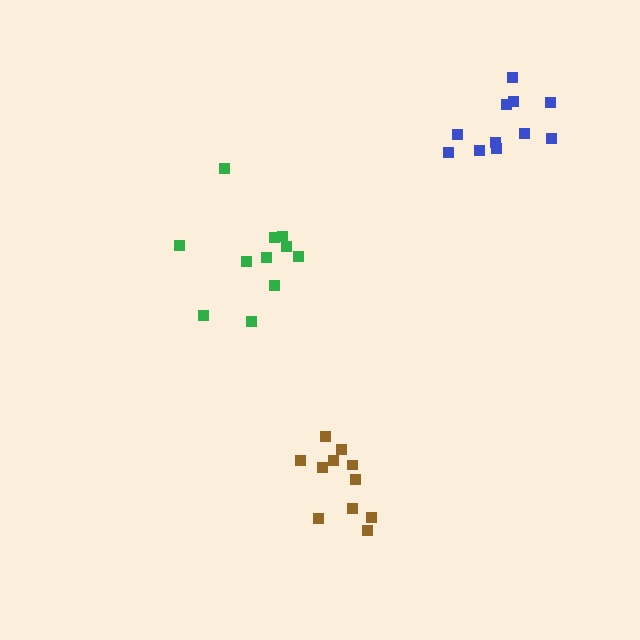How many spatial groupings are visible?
There are 3 spatial groupings.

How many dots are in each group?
Group 1: 11 dots, Group 2: 11 dots, Group 3: 11 dots (33 total).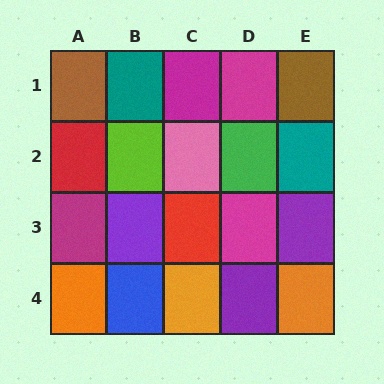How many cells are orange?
3 cells are orange.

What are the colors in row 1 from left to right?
Brown, teal, magenta, magenta, brown.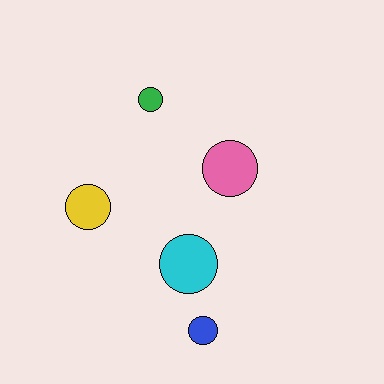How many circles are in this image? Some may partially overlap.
There are 5 circles.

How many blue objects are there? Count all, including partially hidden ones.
There is 1 blue object.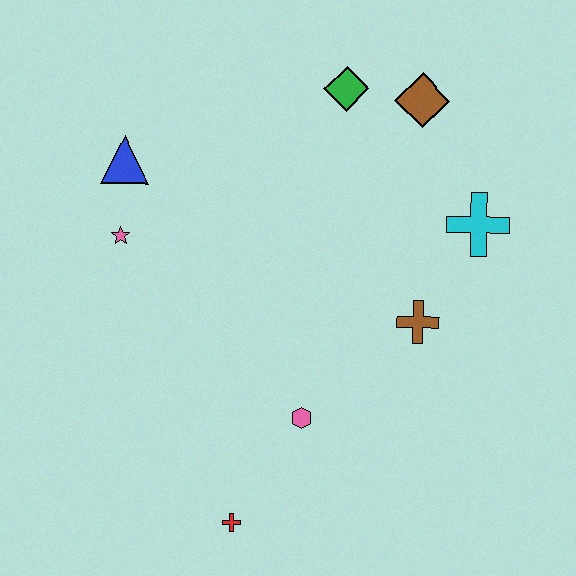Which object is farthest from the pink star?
The cyan cross is farthest from the pink star.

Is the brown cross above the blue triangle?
No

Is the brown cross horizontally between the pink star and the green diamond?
No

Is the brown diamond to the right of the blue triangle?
Yes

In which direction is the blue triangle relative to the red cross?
The blue triangle is above the red cross.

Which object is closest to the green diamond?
The brown diamond is closest to the green diamond.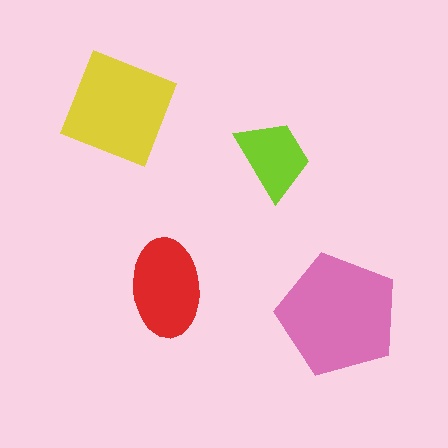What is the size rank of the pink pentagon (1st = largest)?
1st.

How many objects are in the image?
There are 4 objects in the image.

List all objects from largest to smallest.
The pink pentagon, the yellow square, the red ellipse, the lime trapezoid.